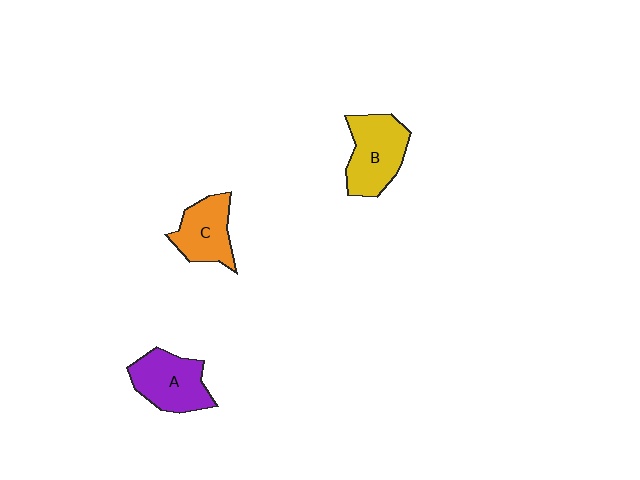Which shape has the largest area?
Shape B (yellow).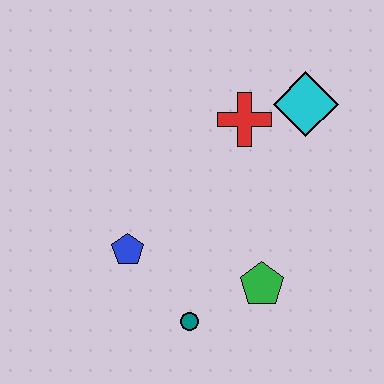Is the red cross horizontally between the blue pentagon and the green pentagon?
Yes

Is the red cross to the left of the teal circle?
No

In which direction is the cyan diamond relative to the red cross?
The cyan diamond is to the right of the red cross.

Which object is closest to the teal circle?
The green pentagon is closest to the teal circle.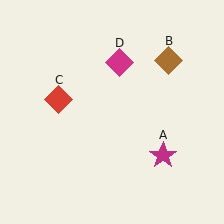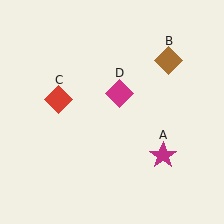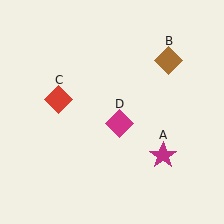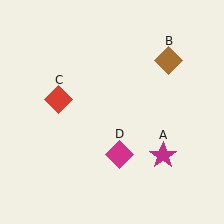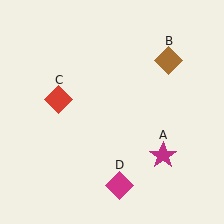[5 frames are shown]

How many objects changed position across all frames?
1 object changed position: magenta diamond (object D).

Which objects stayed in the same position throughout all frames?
Magenta star (object A) and brown diamond (object B) and red diamond (object C) remained stationary.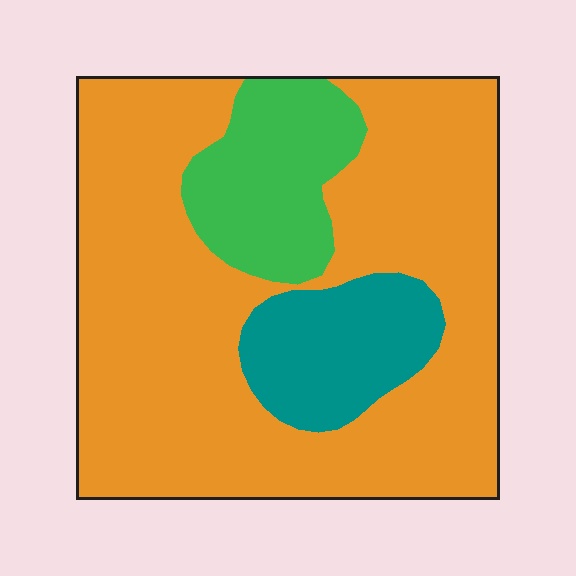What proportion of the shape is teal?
Teal covers about 15% of the shape.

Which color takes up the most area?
Orange, at roughly 70%.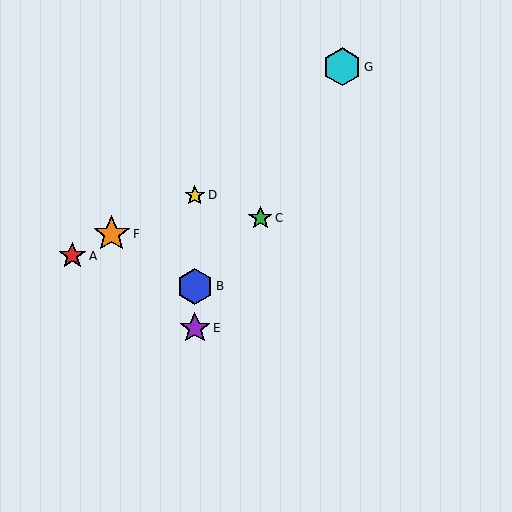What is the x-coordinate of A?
Object A is at x≈72.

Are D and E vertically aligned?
Yes, both are at x≈195.